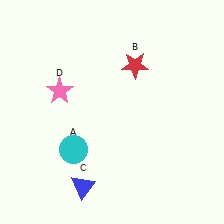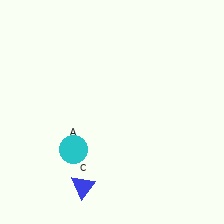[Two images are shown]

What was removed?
The red star (B), the pink star (D) were removed in Image 2.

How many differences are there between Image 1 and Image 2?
There are 2 differences between the two images.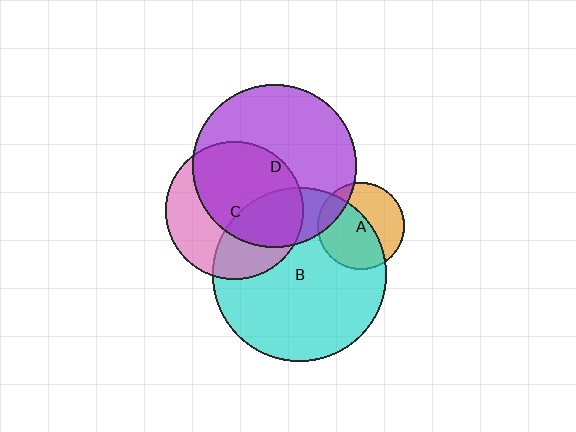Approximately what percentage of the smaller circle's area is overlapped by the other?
Approximately 55%.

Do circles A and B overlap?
Yes.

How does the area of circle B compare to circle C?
Approximately 1.6 times.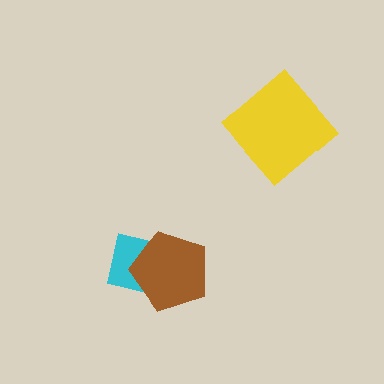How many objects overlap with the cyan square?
1 object overlaps with the cyan square.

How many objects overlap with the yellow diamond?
0 objects overlap with the yellow diamond.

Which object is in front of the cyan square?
The brown pentagon is in front of the cyan square.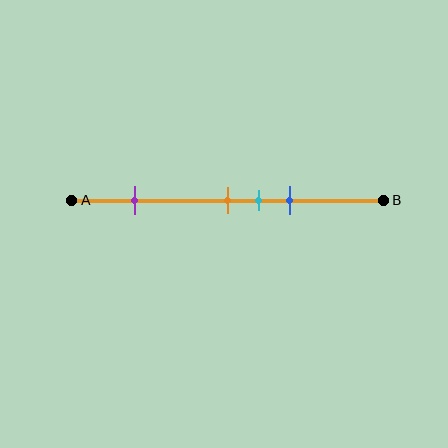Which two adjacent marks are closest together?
The orange and cyan marks are the closest adjacent pair.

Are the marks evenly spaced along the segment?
No, the marks are not evenly spaced.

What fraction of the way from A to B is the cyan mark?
The cyan mark is approximately 60% (0.6) of the way from A to B.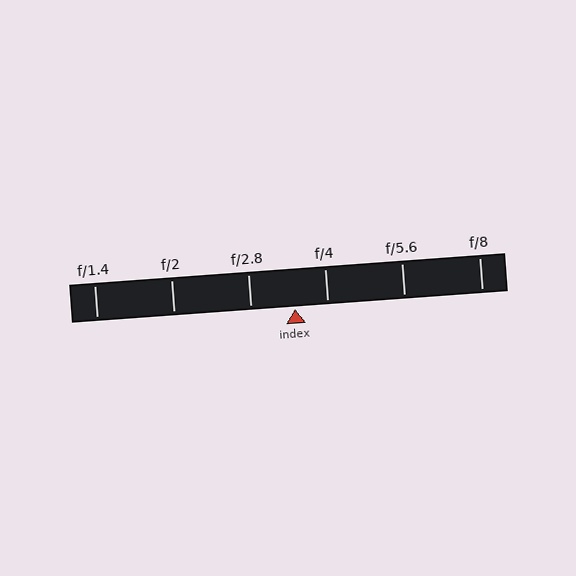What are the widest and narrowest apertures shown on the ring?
The widest aperture shown is f/1.4 and the narrowest is f/8.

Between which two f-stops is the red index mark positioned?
The index mark is between f/2.8 and f/4.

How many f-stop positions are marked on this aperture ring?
There are 6 f-stop positions marked.